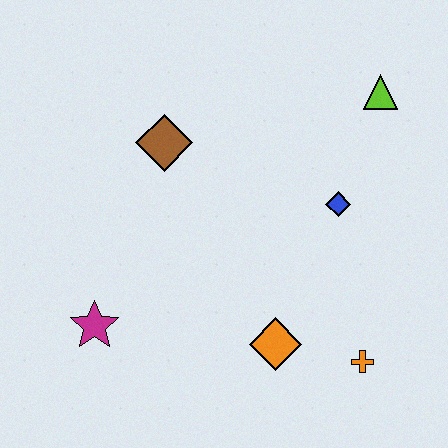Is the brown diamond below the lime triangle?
Yes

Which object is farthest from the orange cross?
The brown diamond is farthest from the orange cross.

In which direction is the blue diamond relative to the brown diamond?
The blue diamond is to the right of the brown diamond.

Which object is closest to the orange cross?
The orange diamond is closest to the orange cross.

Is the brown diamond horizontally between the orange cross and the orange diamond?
No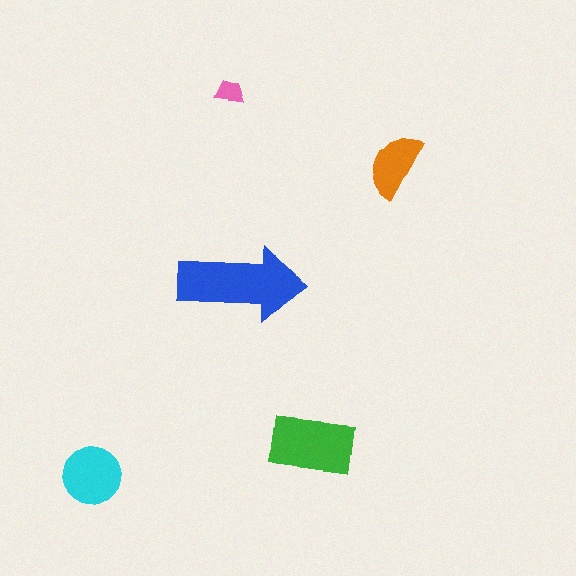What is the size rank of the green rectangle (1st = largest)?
2nd.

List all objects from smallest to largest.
The pink trapezoid, the orange semicircle, the cyan circle, the green rectangle, the blue arrow.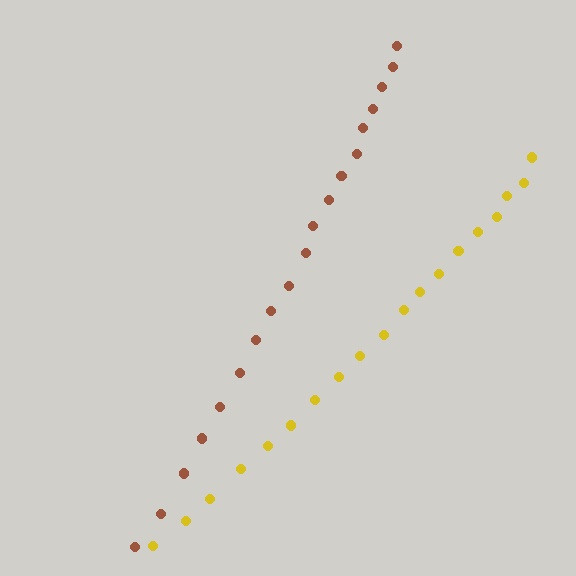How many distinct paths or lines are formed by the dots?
There are 2 distinct paths.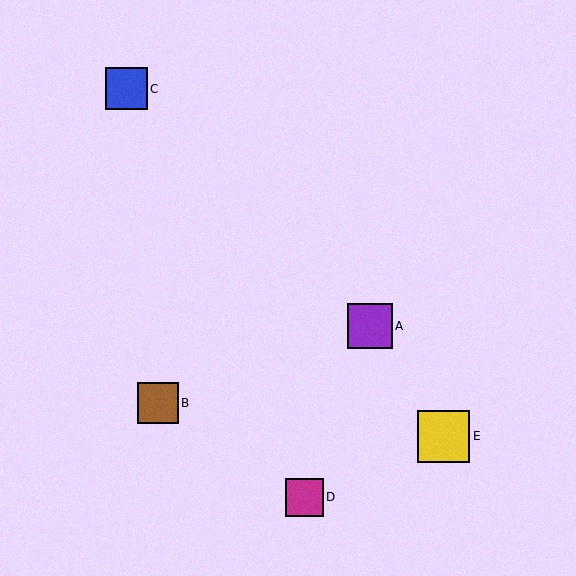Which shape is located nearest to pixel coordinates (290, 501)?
The magenta square (labeled D) at (304, 497) is nearest to that location.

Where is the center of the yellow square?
The center of the yellow square is at (443, 436).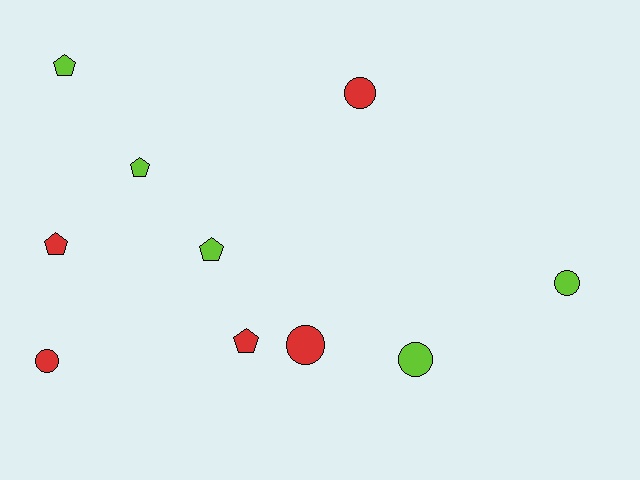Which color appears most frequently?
Lime, with 5 objects.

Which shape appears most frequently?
Circle, with 5 objects.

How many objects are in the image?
There are 10 objects.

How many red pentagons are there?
There are 2 red pentagons.